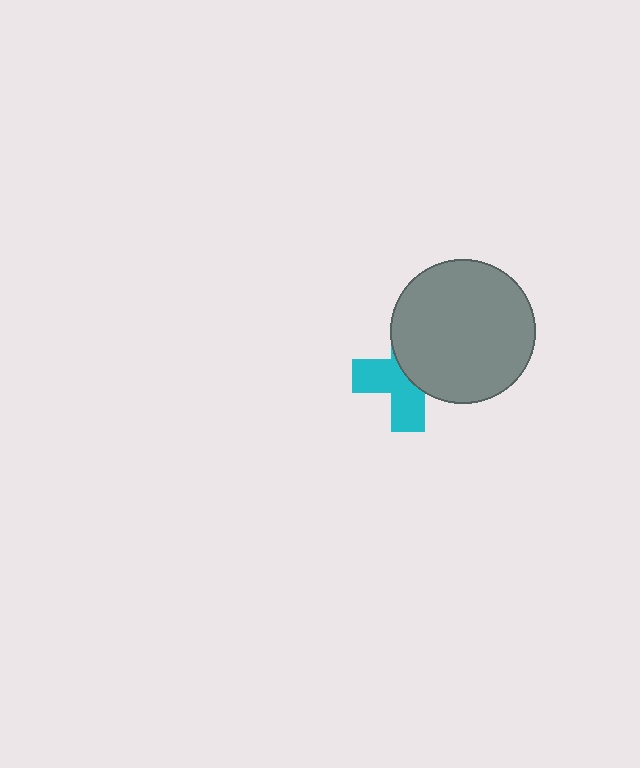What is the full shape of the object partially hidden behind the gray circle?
The partially hidden object is a cyan cross.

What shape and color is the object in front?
The object in front is a gray circle.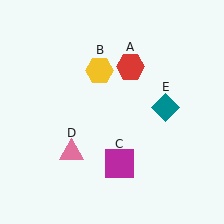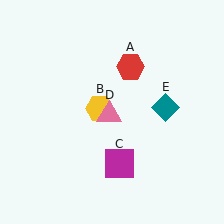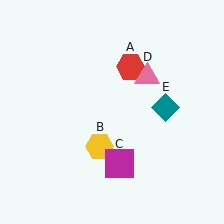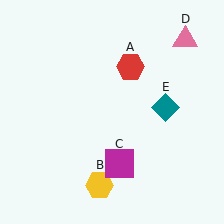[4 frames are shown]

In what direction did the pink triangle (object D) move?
The pink triangle (object D) moved up and to the right.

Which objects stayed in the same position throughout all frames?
Red hexagon (object A) and magenta square (object C) and teal diamond (object E) remained stationary.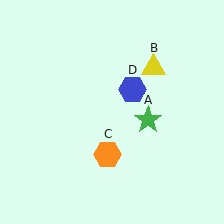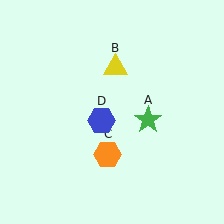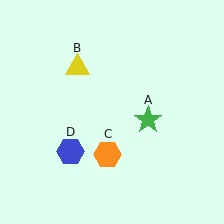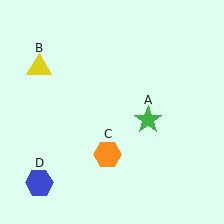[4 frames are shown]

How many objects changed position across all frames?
2 objects changed position: yellow triangle (object B), blue hexagon (object D).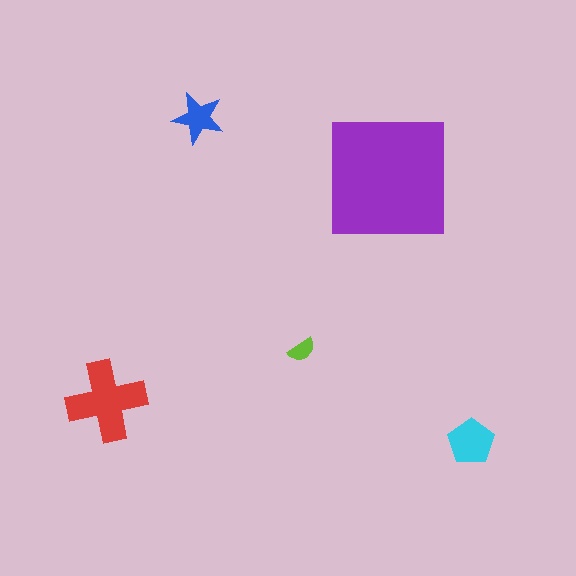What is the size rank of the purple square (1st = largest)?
1st.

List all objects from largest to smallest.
The purple square, the red cross, the cyan pentagon, the blue star, the lime semicircle.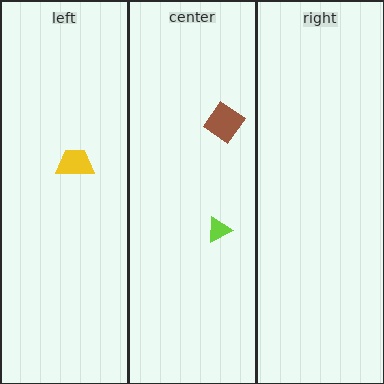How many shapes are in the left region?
1.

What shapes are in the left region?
The yellow trapezoid.